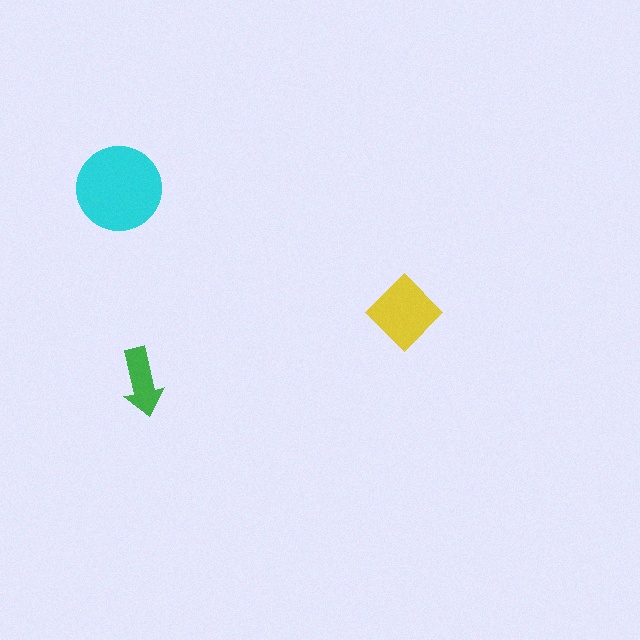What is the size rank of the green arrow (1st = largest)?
3rd.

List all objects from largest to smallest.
The cyan circle, the yellow diamond, the green arrow.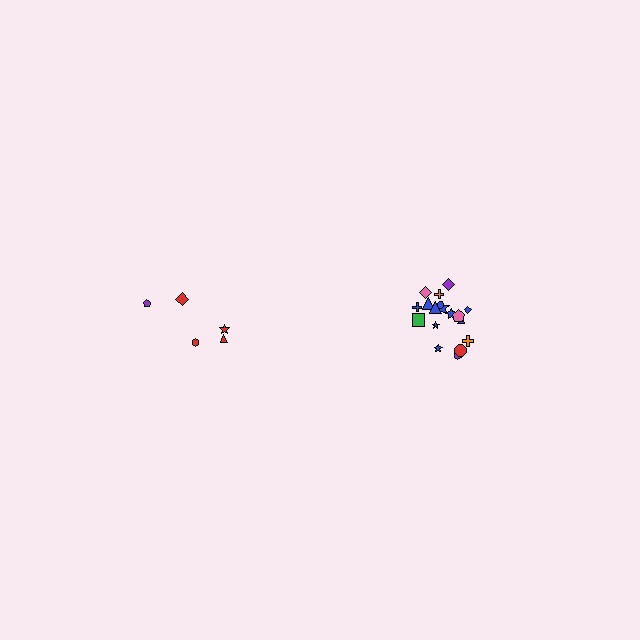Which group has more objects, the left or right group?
The right group.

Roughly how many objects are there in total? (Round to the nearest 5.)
Roughly 25 objects in total.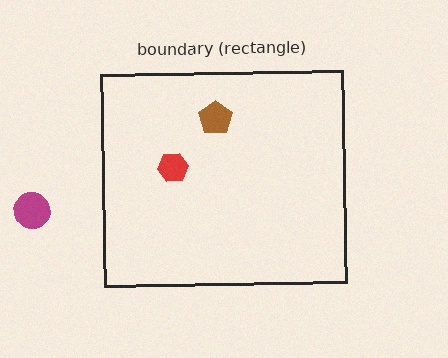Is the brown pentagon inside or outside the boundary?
Inside.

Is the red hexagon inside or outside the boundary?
Inside.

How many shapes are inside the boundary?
2 inside, 1 outside.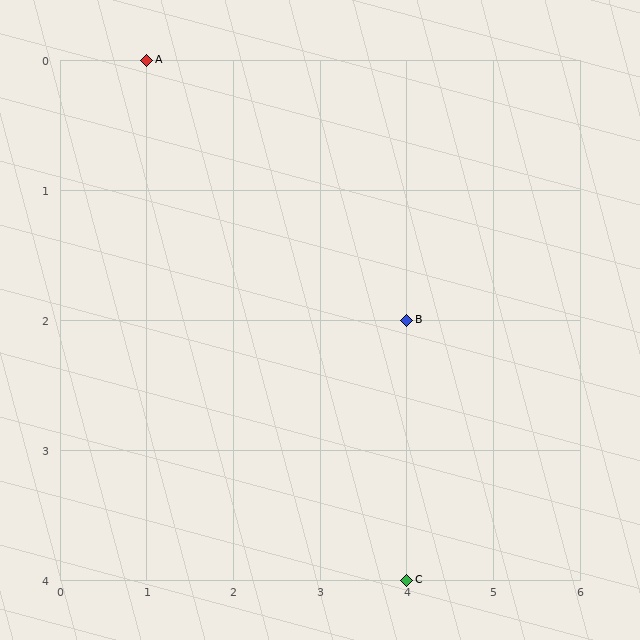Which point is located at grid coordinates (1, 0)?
Point A is at (1, 0).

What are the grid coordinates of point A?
Point A is at grid coordinates (1, 0).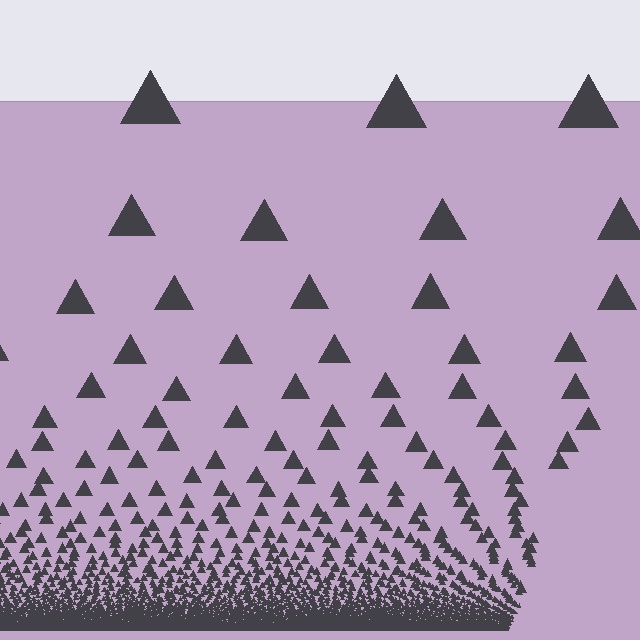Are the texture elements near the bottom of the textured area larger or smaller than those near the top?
Smaller. The gradient is inverted — elements near the bottom are smaller and denser.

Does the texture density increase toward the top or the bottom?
Density increases toward the bottom.